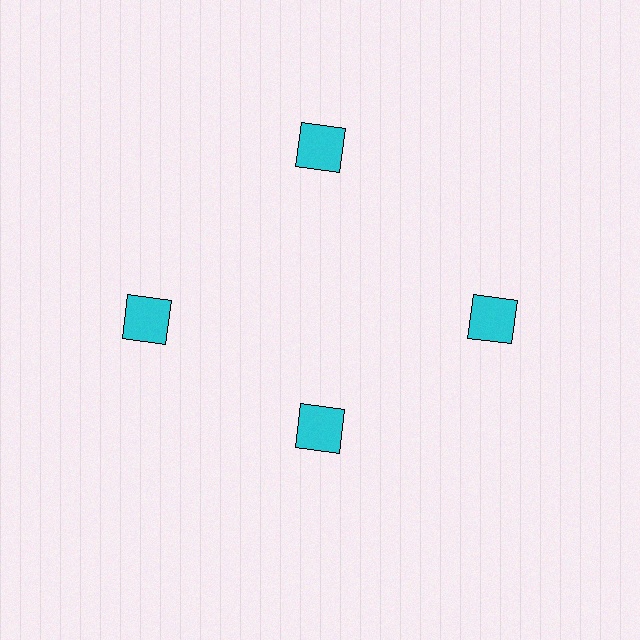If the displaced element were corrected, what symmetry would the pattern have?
It would have 4-fold rotational symmetry — the pattern would map onto itself every 90 degrees.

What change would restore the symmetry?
The symmetry would be restored by moving it outward, back onto the ring so that all 4 squares sit at equal angles and equal distance from the center.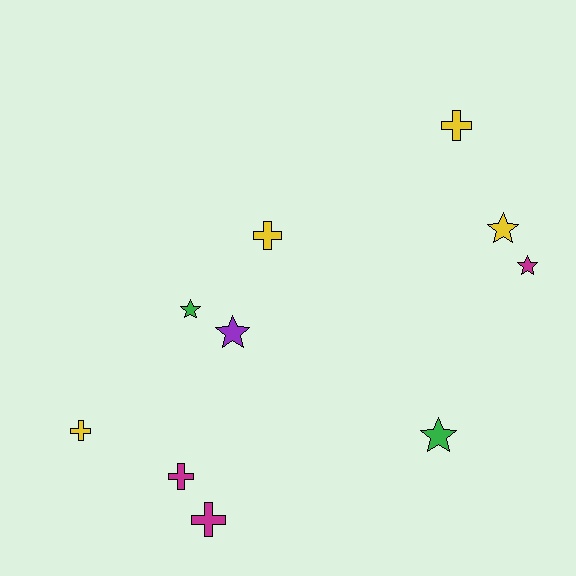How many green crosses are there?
There are no green crosses.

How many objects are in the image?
There are 10 objects.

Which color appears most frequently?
Yellow, with 4 objects.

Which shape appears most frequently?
Star, with 5 objects.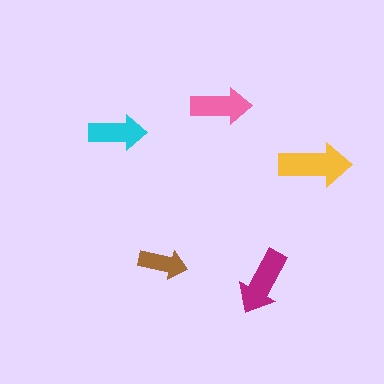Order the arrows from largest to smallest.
the yellow one, the magenta one, the pink one, the cyan one, the brown one.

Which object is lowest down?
The magenta arrow is bottommost.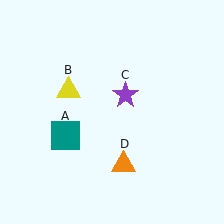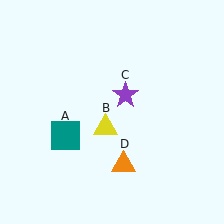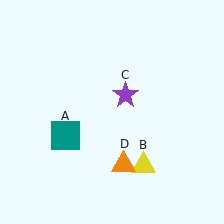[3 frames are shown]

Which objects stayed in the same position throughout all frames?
Teal square (object A) and purple star (object C) and orange triangle (object D) remained stationary.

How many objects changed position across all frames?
1 object changed position: yellow triangle (object B).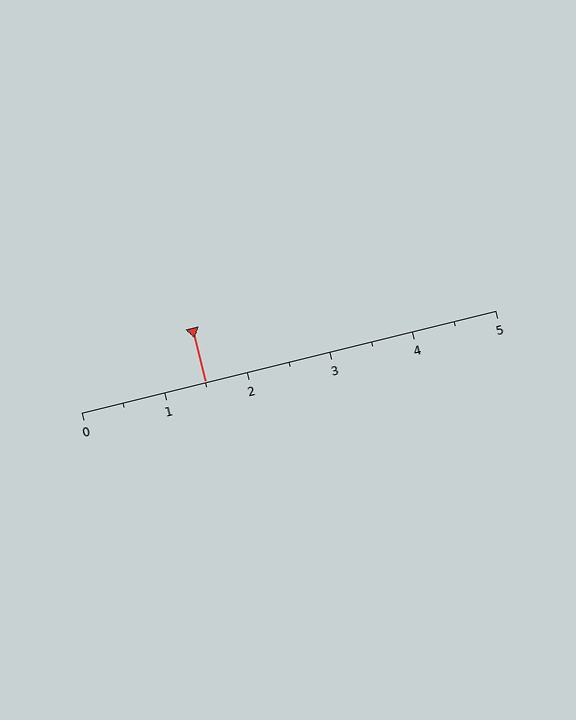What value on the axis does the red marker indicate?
The marker indicates approximately 1.5.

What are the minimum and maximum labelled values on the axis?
The axis runs from 0 to 5.